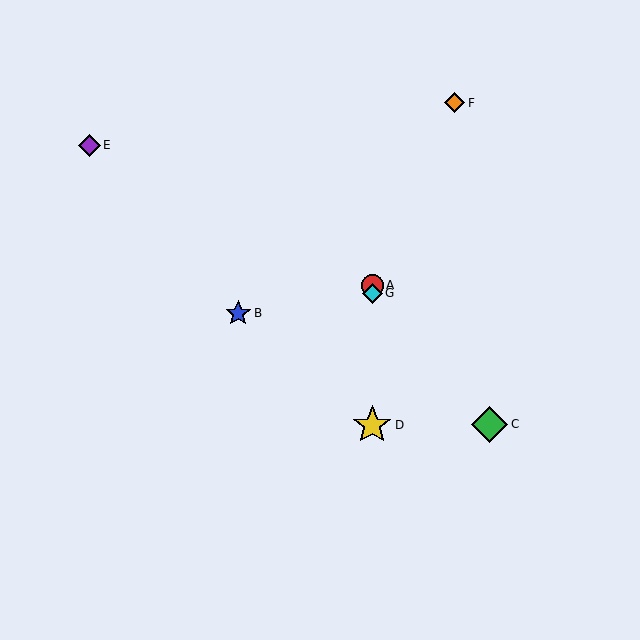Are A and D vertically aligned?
Yes, both are at x≈372.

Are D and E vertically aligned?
No, D is at x≈372 and E is at x≈89.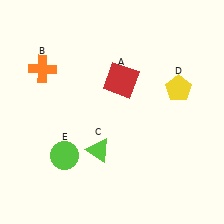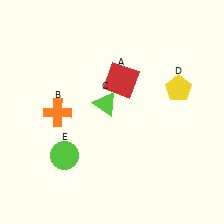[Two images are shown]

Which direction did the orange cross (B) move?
The orange cross (B) moved down.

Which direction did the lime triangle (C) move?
The lime triangle (C) moved up.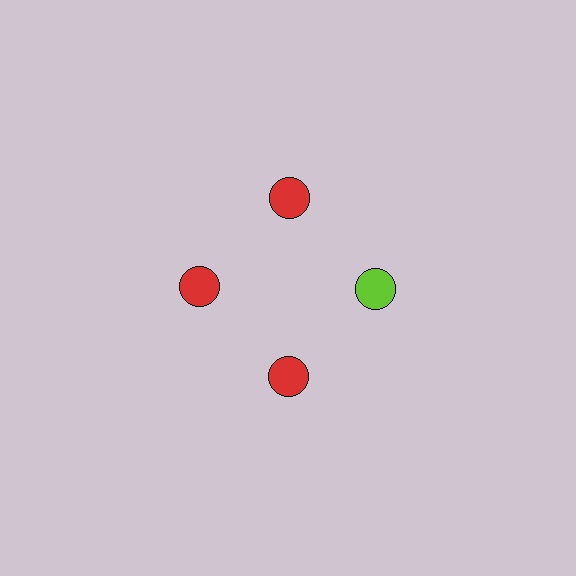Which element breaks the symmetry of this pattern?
The lime circle at roughly the 3 o'clock position breaks the symmetry. All other shapes are red circles.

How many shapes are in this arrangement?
There are 4 shapes arranged in a ring pattern.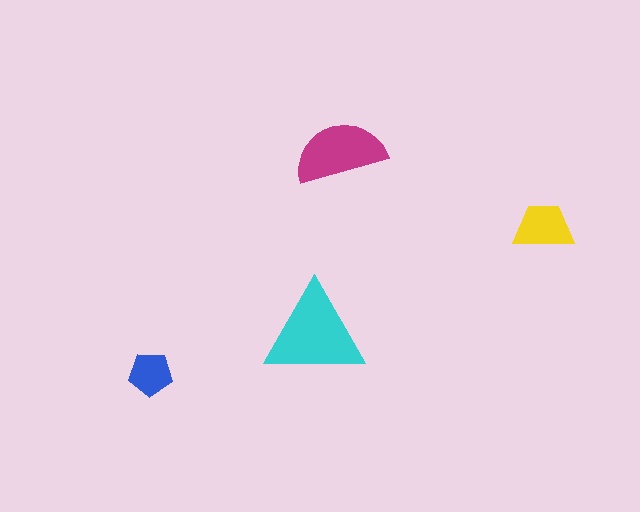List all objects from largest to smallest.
The cyan triangle, the magenta semicircle, the yellow trapezoid, the blue pentagon.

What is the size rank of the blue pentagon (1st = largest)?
4th.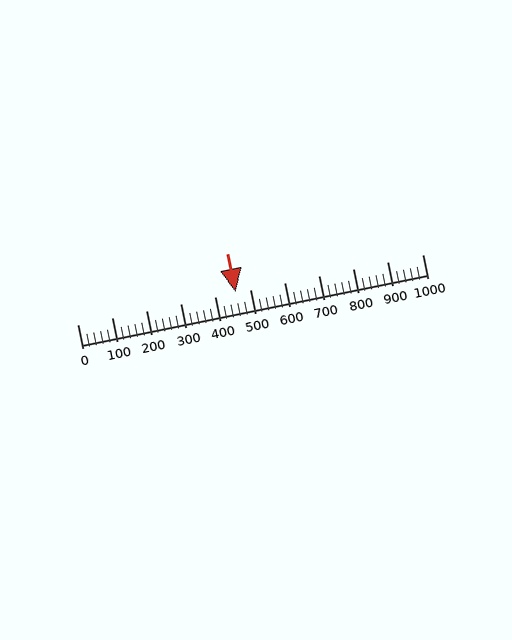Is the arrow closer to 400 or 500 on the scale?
The arrow is closer to 500.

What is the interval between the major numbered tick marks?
The major tick marks are spaced 100 units apart.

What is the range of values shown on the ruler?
The ruler shows values from 0 to 1000.